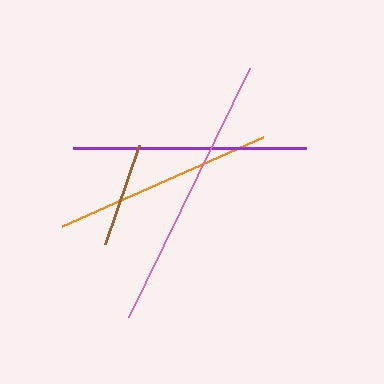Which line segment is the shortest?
The brown line is the shortest at approximately 105 pixels.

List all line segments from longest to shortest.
From longest to shortest: pink, purple, orange, brown.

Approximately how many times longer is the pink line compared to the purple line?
The pink line is approximately 1.2 times the length of the purple line.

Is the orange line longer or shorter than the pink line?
The pink line is longer than the orange line.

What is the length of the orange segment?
The orange segment is approximately 219 pixels long.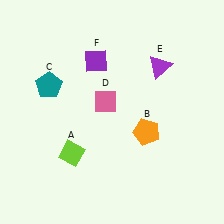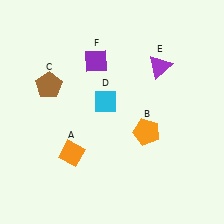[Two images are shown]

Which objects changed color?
A changed from lime to orange. C changed from teal to brown. D changed from pink to cyan.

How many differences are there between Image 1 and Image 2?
There are 3 differences between the two images.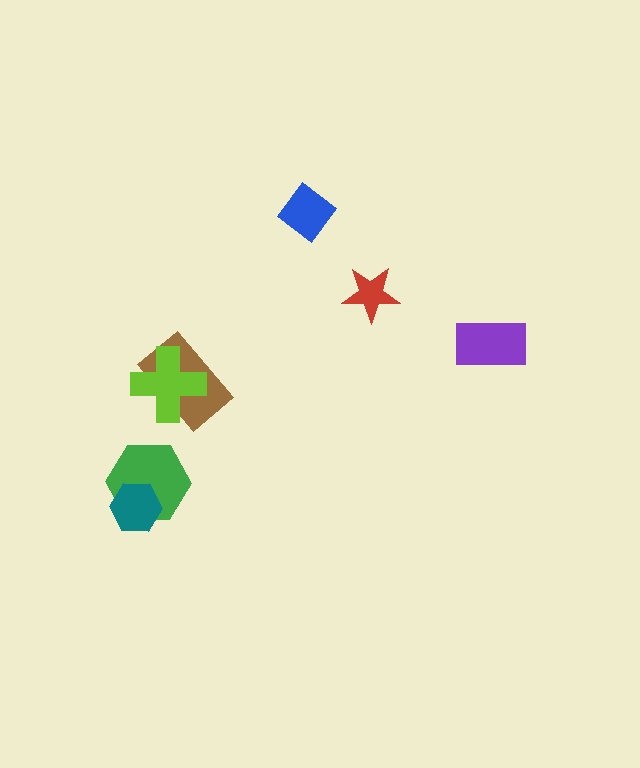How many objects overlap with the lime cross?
1 object overlaps with the lime cross.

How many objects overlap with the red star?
0 objects overlap with the red star.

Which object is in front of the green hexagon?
The teal hexagon is in front of the green hexagon.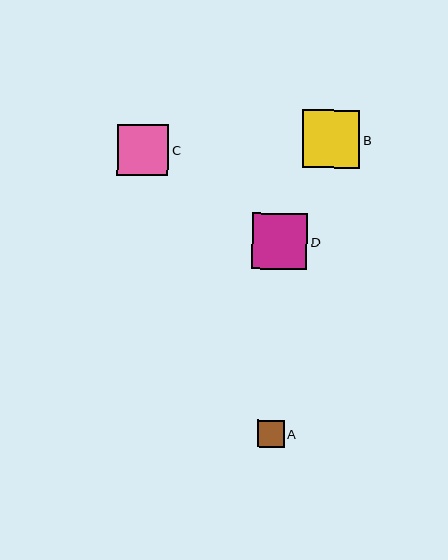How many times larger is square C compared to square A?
Square C is approximately 1.9 times the size of square A.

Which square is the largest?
Square B is the largest with a size of approximately 58 pixels.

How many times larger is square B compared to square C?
Square B is approximately 1.1 times the size of square C.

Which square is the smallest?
Square A is the smallest with a size of approximately 27 pixels.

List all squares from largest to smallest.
From largest to smallest: B, D, C, A.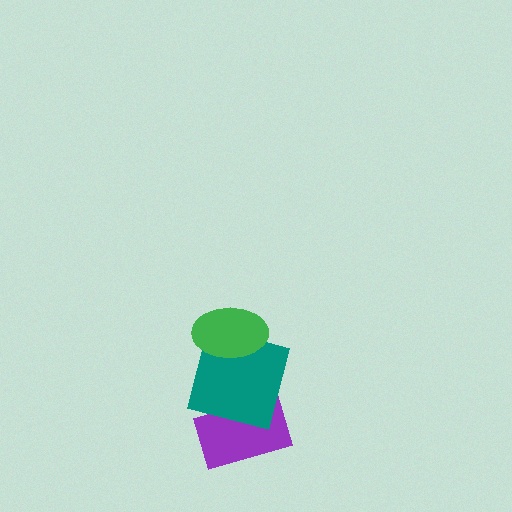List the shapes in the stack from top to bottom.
From top to bottom: the green ellipse, the teal square, the purple rectangle.